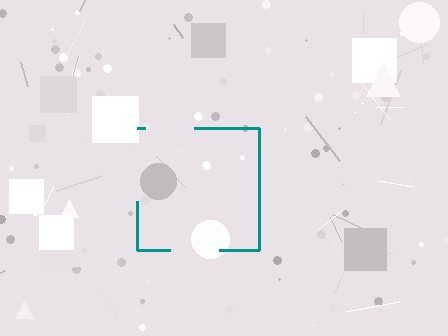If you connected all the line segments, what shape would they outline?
They would outline a square.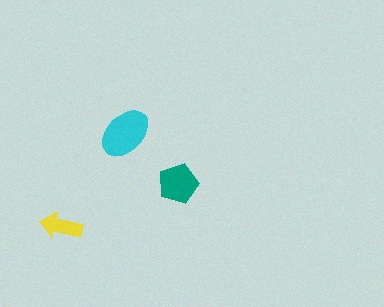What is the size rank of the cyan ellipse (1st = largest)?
1st.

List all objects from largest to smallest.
The cyan ellipse, the teal pentagon, the yellow arrow.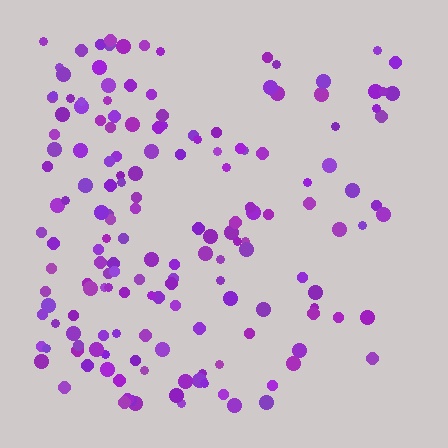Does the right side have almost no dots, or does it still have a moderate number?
Still a moderate number, just noticeably fewer than the left.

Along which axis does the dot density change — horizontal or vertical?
Horizontal.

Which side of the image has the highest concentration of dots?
The left.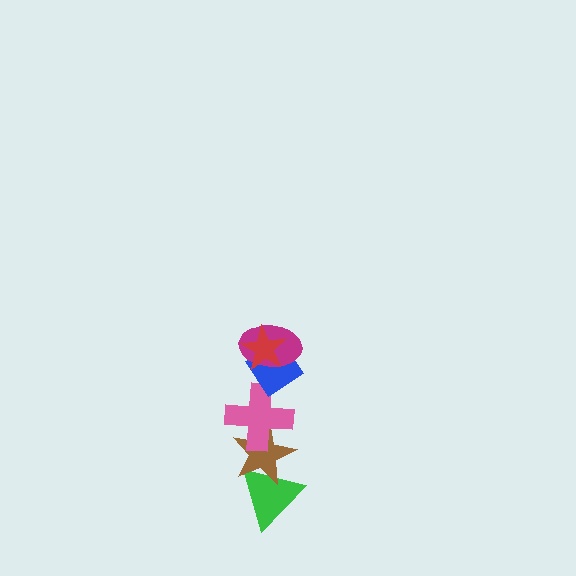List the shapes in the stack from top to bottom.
From top to bottom: the red star, the magenta ellipse, the blue diamond, the pink cross, the brown star, the green triangle.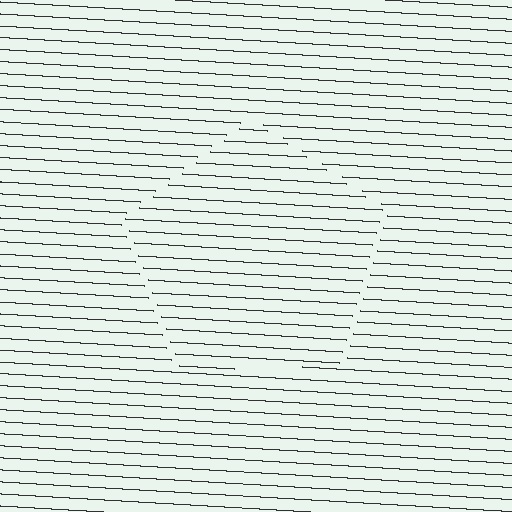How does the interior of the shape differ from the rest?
The interior of the shape contains the same grating, shifted by half a period — the contour is defined by the phase discontinuity where line-ends from the inner and outer gratings abut.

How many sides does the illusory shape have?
5 sides — the line-ends trace a pentagon.